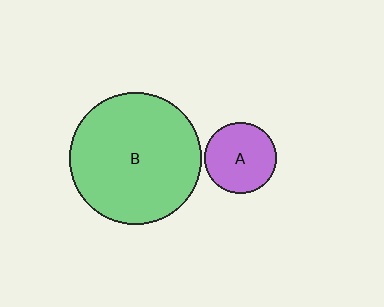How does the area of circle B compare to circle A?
Approximately 3.4 times.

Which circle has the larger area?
Circle B (green).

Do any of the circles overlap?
No, none of the circles overlap.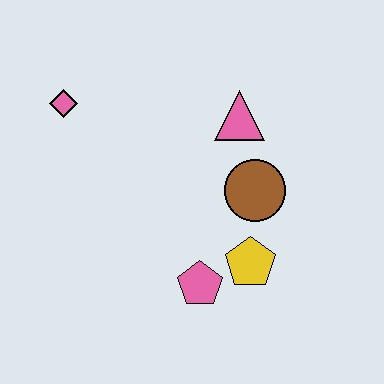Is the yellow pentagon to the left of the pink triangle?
No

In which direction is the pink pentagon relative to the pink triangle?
The pink pentagon is below the pink triangle.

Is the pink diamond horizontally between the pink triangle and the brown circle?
No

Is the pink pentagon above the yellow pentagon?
No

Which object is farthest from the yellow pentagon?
The pink diamond is farthest from the yellow pentagon.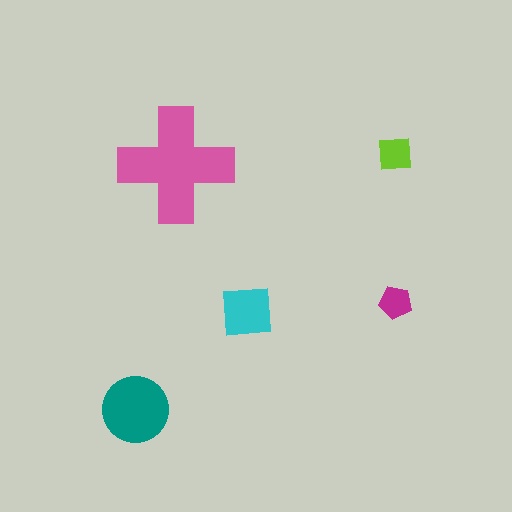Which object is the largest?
The pink cross.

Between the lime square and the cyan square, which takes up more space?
The cyan square.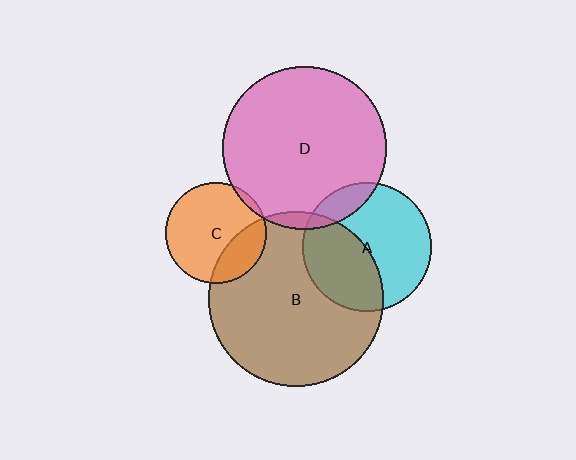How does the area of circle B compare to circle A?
Approximately 1.9 times.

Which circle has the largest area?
Circle B (brown).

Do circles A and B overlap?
Yes.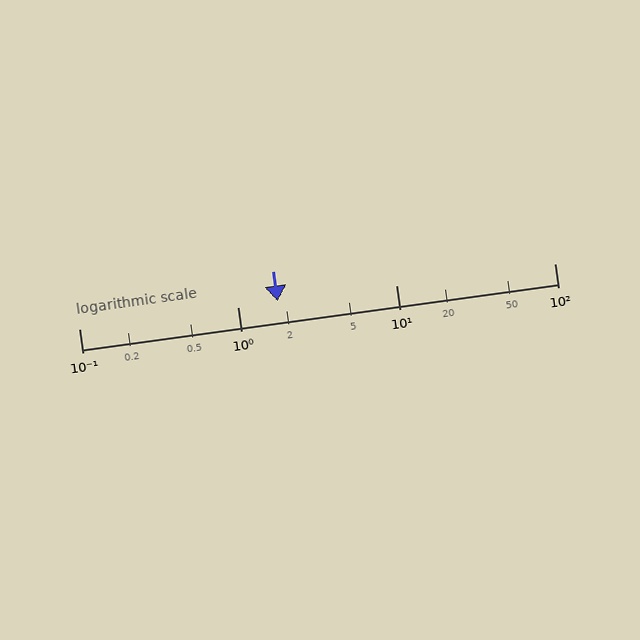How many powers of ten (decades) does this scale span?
The scale spans 3 decades, from 0.1 to 100.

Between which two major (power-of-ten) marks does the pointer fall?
The pointer is between 1 and 10.